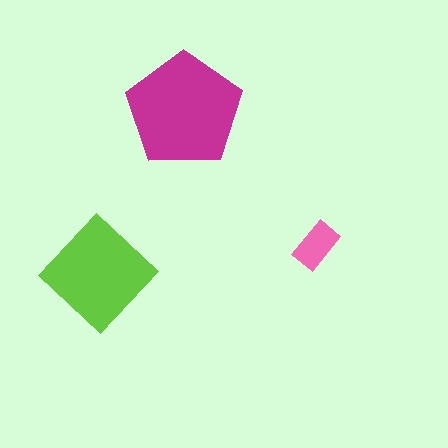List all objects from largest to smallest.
The magenta pentagon, the lime diamond, the pink rectangle.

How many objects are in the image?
There are 3 objects in the image.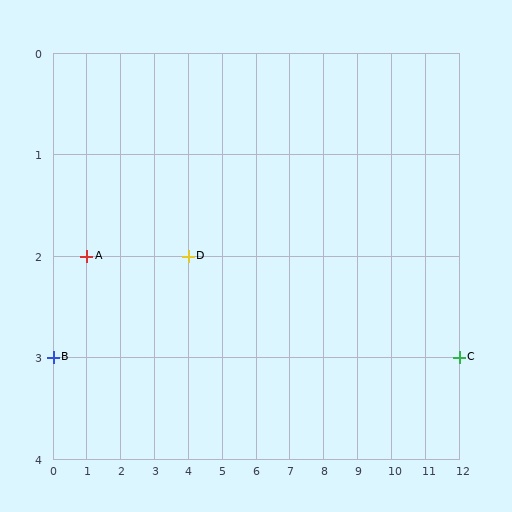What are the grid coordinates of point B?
Point B is at grid coordinates (0, 3).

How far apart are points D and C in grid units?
Points D and C are 8 columns and 1 row apart (about 8.1 grid units diagonally).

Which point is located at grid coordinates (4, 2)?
Point D is at (4, 2).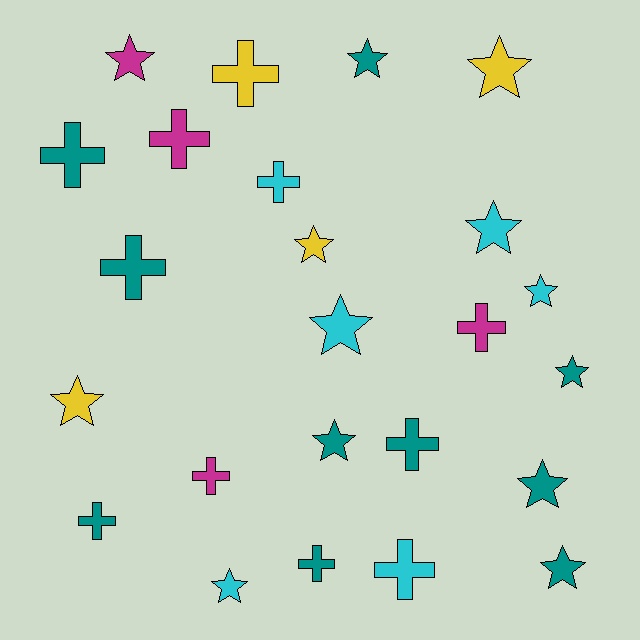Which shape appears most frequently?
Star, with 13 objects.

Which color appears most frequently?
Teal, with 10 objects.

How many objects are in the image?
There are 24 objects.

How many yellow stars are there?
There are 3 yellow stars.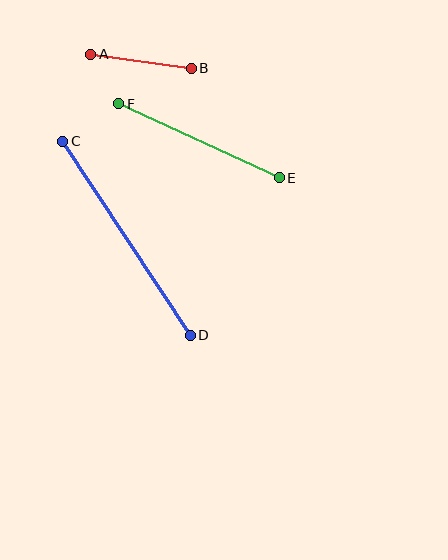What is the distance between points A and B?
The distance is approximately 101 pixels.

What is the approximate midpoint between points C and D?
The midpoint is at approximately (127, 238) pixels.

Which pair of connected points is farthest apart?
Points C and D are farthest apart.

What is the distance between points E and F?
The distance is approximately 177 pixels.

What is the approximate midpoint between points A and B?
The midpoint is at approximately (141, 61) pixels.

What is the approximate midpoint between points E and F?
The midpoint is at approximately (199, 141) pixels.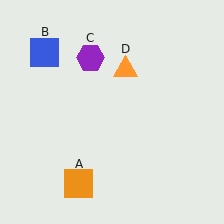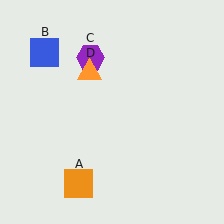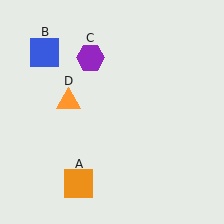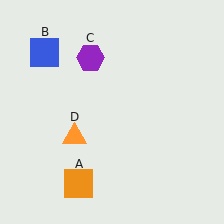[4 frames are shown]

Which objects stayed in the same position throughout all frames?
Orange square (object A) and blue square (object B) and purple hexagon (object C) remained stationary.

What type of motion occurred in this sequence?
The orange triangle (object D) rotated counterclockwise around the center of the scene.